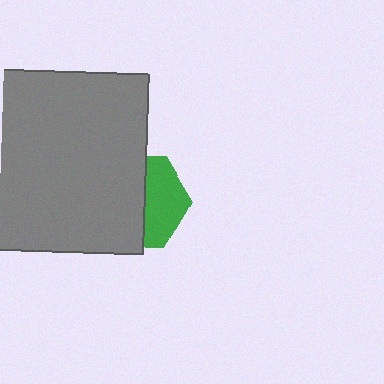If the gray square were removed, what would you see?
You would see the complete green hexagon.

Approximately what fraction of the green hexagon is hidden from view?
Roughly 57% of the green hexagon is hidden behind the gray square.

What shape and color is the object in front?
The object in front is a gray square.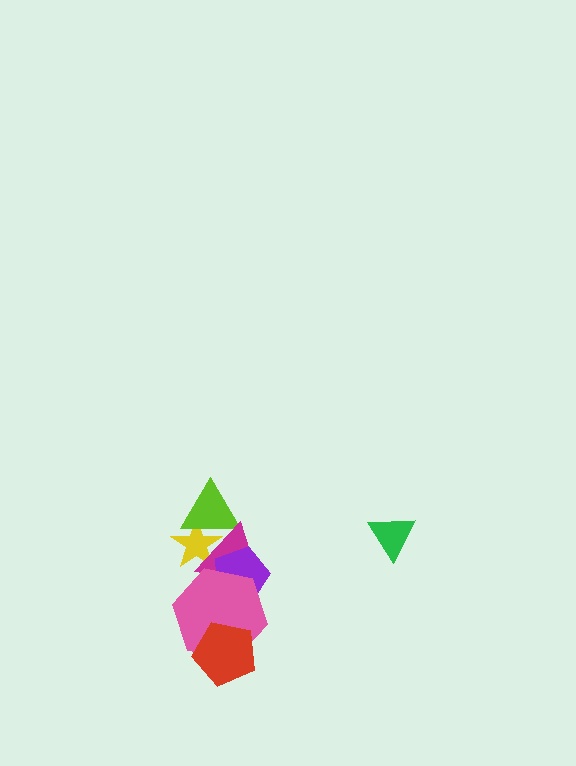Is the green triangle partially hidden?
No, no other shape covers it.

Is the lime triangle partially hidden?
Yes, it is partially covered by another shape.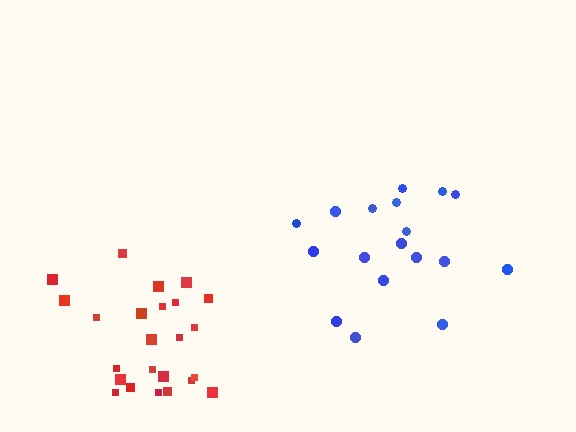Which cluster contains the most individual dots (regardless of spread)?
Red (24).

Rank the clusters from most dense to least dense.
red, blue.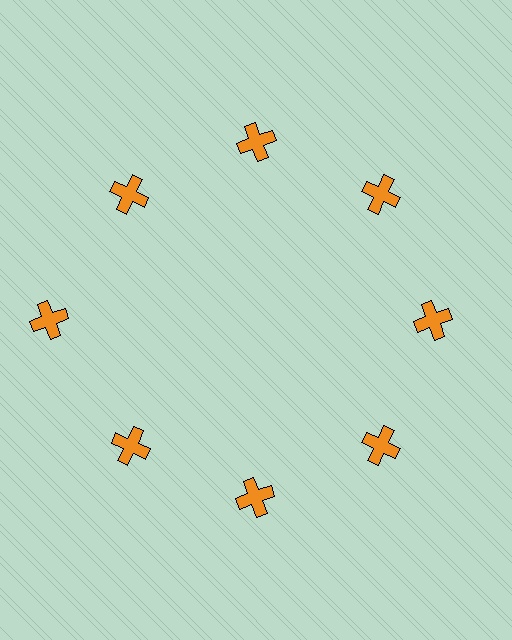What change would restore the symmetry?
The symmetry would be restored by moving it inward, back onto the ring so that all 8 crosses sit at equal angles and equal distance from the center.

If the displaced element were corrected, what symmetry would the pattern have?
It would have 8-fold rotational symmetry — the pattern would map onto itself every 45 degrees.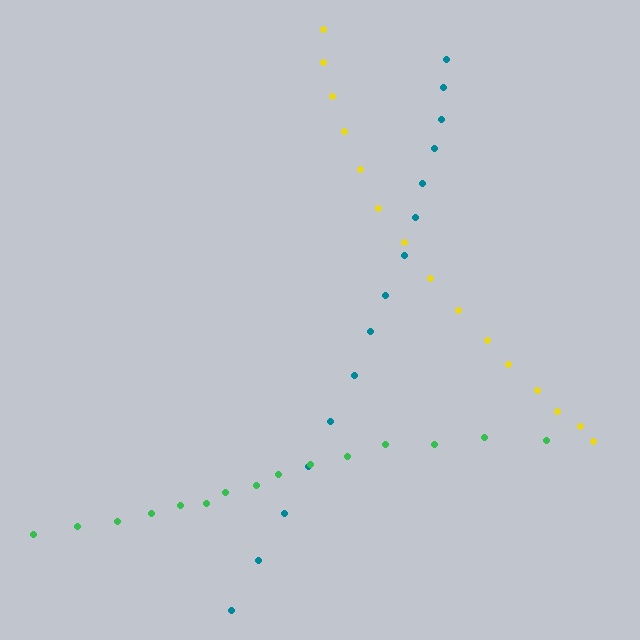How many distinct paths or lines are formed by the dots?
There are 3 distinct paths.